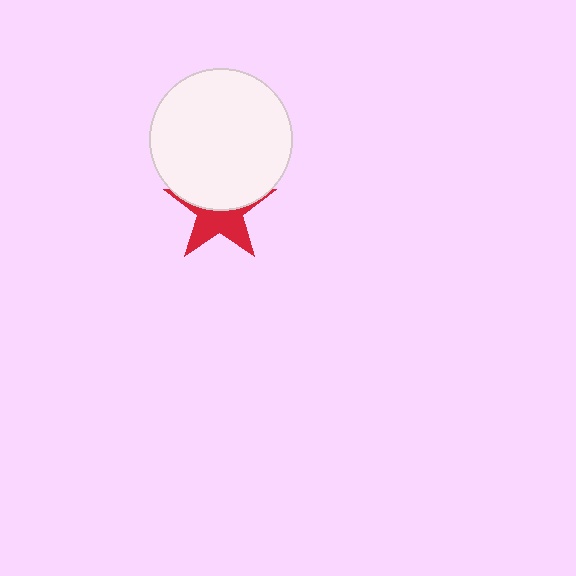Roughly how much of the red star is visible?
About half of it is visible (roughly 50%).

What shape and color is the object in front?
The object in front is a white circle.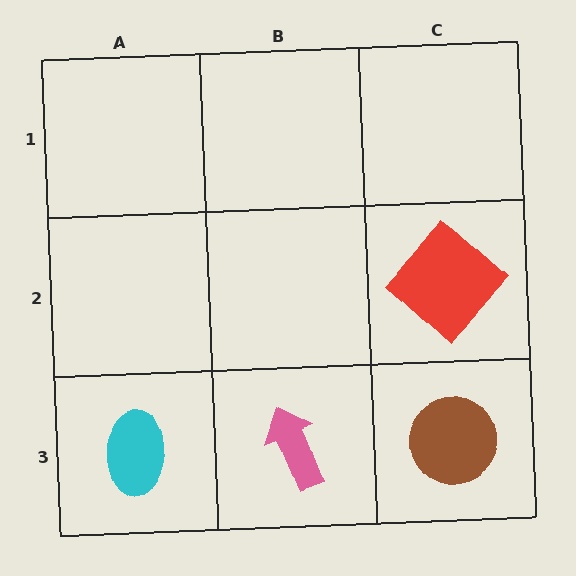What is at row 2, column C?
A red diamond.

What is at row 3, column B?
A pink arrow.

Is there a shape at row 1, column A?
No, that cell is empty.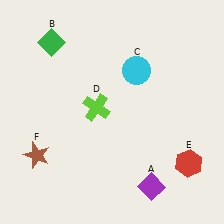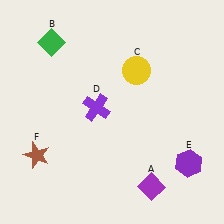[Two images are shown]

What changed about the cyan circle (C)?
In Image 1, C is cyan. In Image 2, it changed to yellow.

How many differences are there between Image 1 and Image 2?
There are 3 differences between the two images.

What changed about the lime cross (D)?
In Image 1, D is lime. In Image 2, it changed to purple.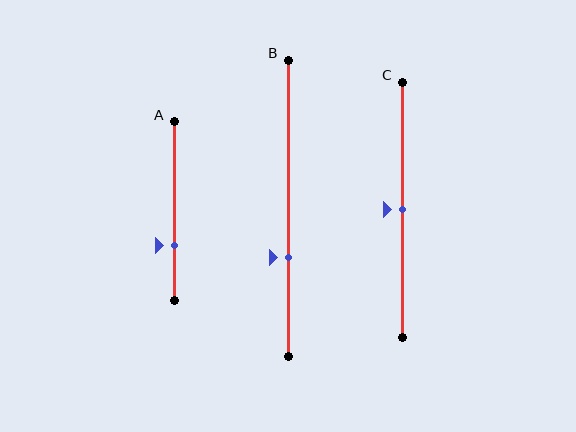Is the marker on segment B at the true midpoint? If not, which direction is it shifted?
No, the marker on segment B is shifted downward by about 17% of the segment length.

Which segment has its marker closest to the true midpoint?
Segment C has its marker closest to the true midpoint.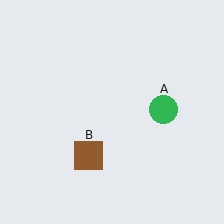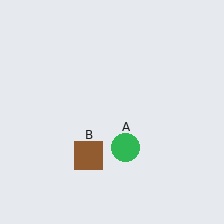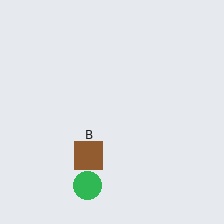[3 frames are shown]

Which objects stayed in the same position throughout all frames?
Brown square (object B) remained stationary.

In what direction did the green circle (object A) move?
The green circle (object A) moved down and to the left.